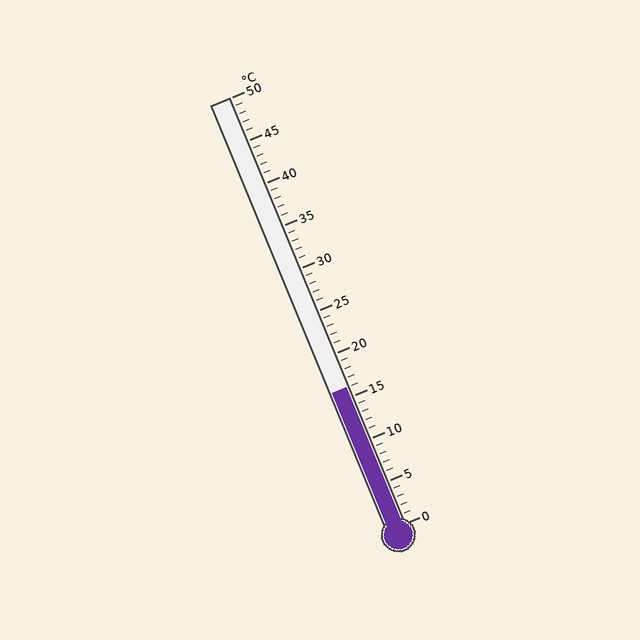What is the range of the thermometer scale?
The thermometer scale ranges from 0°C to 50°C.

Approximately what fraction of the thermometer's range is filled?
The thermometer is filled to approximately 30% of its range.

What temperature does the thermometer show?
The thermometer shows approximately 16°C.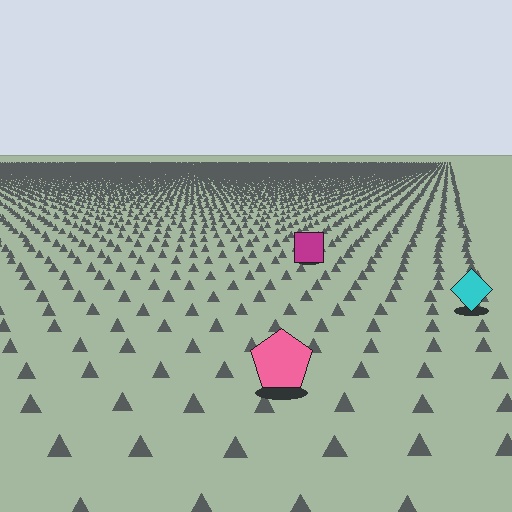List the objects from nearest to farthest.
From nearest to farthest: the pink pentagon, the cyan diamond, the magenta square.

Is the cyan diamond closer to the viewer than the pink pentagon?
No. The pink pentagon is closer — you can tell from the texture gradient: the ground texture is coarser near it.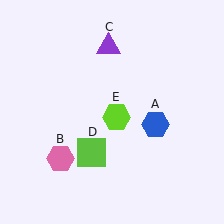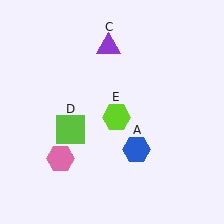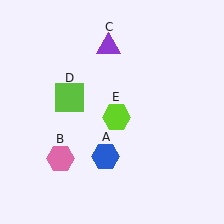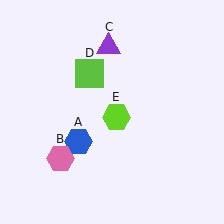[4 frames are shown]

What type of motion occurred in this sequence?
The blue hexagon (object A), lime square (object D) rotated clockwise around the center of the scene.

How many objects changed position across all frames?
2 objects changed position: blue hexagon (object A), lime square (object D).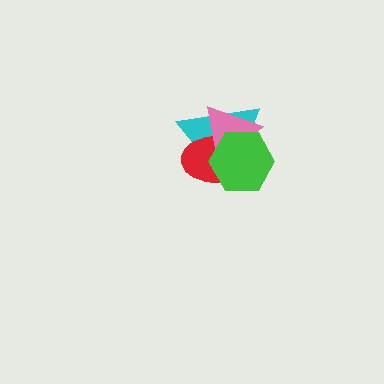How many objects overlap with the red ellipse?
3 objects overlap with the red ellipse.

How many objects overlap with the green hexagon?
3 objects overlap with the green hexagon.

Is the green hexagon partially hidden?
No, no other shape covers it.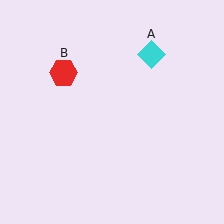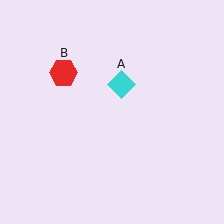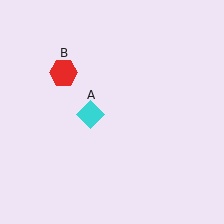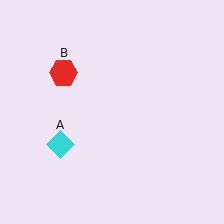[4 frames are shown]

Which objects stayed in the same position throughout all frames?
Red hexagon (object B) remained stationary.